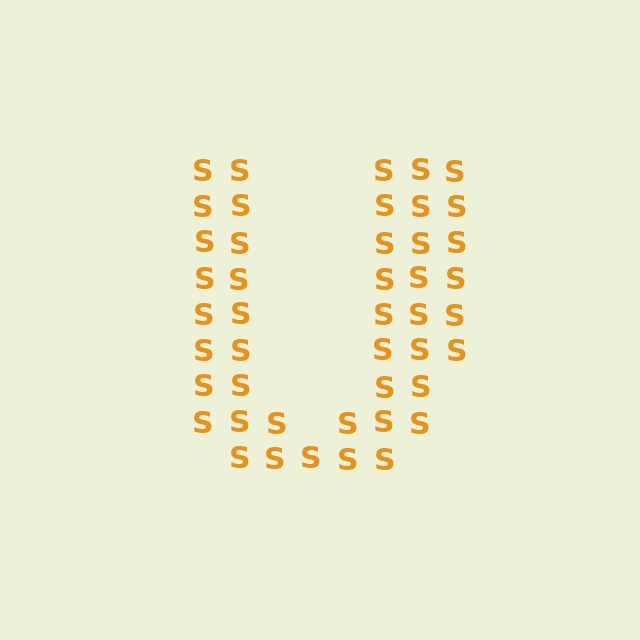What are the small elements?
The small elements are letter S's.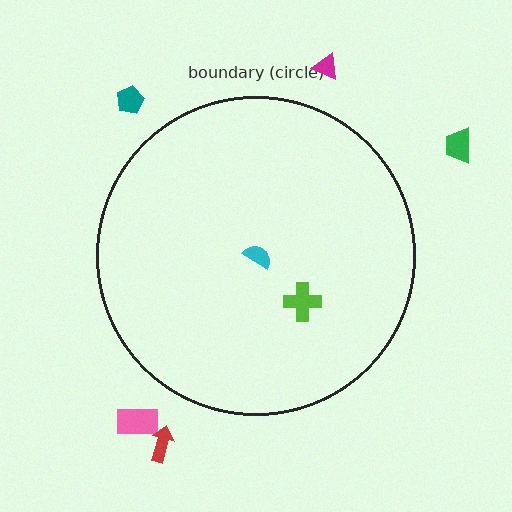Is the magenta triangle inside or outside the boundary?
Outside.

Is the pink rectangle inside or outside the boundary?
Outside.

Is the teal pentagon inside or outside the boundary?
Outside.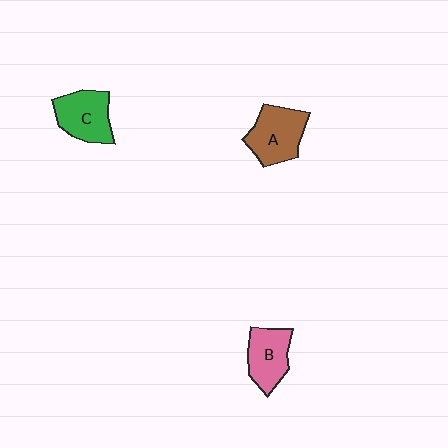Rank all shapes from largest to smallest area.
From largest to smallest: A (brown), C (green), B (pink).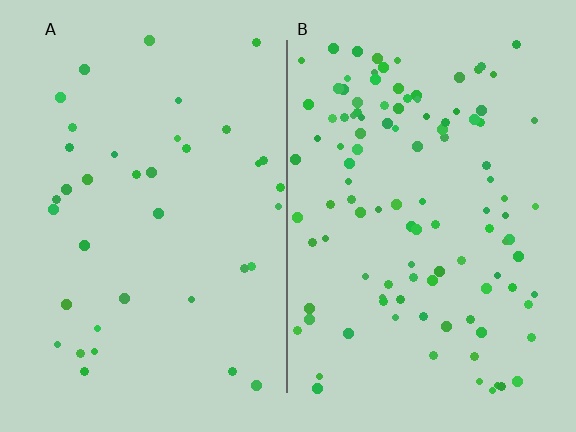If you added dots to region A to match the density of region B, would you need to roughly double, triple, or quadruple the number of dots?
Approximately triple.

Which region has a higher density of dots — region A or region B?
B (the right).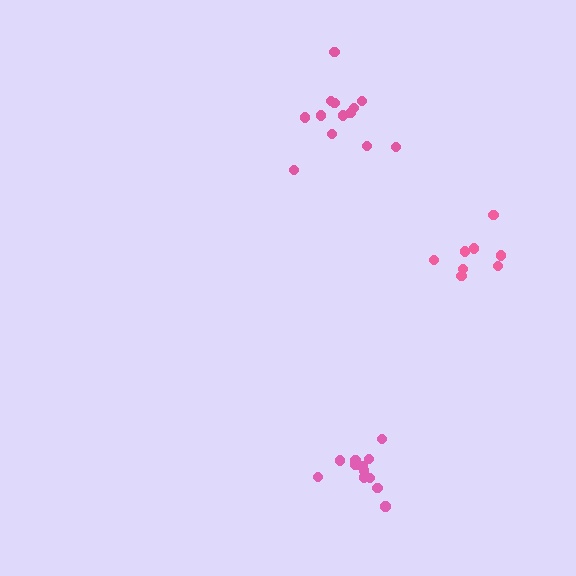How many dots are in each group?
Group 1: 8 dots, Group 2: 13 dots, Group 3: 13 dots (34 total).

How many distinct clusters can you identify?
There are 3 distinct clusters.